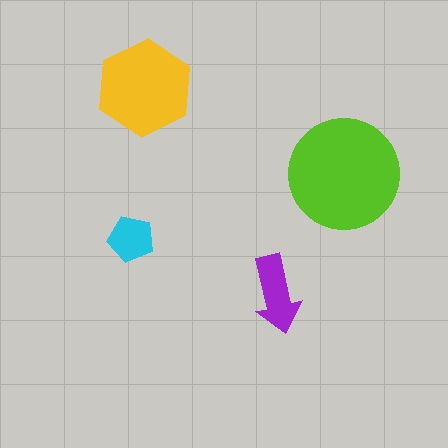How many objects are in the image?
There are 4 objects in the image.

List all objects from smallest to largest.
The cyan pentagon, the purple arrow, the yellow hexagon, the lime circle.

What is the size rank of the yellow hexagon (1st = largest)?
2nd.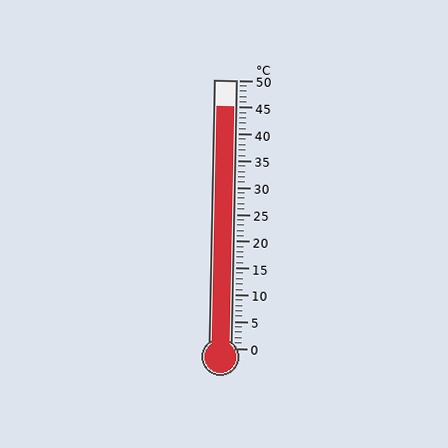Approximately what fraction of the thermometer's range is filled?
The thermometer is filled to approximately 90% of its range.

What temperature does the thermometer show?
The thermometer shows approximately 45°C.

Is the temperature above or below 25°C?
The temperature is above 25°C.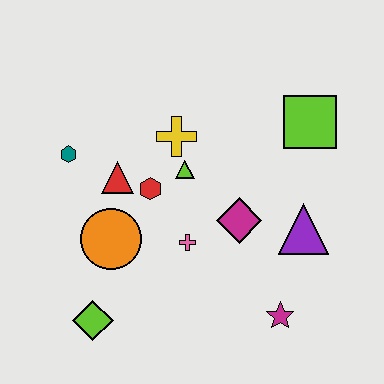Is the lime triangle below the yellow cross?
Yes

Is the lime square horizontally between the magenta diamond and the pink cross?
No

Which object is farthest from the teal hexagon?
The magenta star is farthest from the teal hexagon.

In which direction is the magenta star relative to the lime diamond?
The magenta star is to the right of the lime diamond.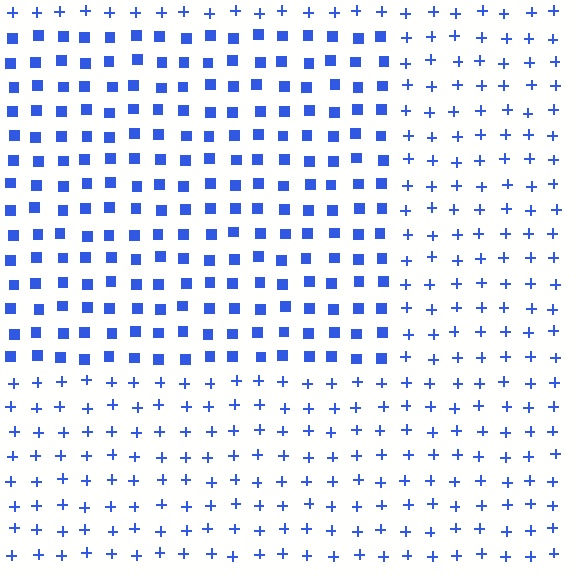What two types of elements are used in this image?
The image uses squares inside the rectangle region and plus signs outside it.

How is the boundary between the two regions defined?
The boundary is defined by a change in element shape: squares inside vs. plus signs outside. All elements share the same color and spacing.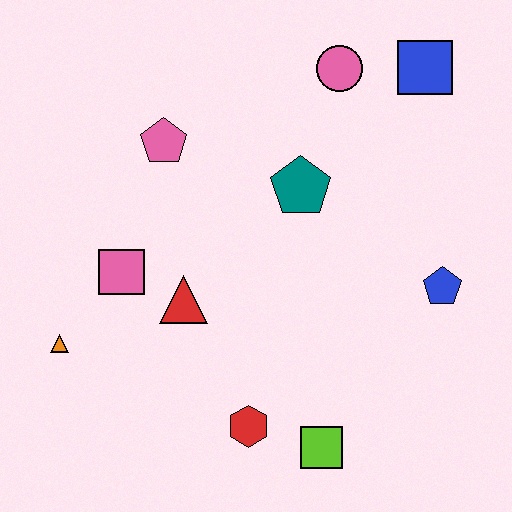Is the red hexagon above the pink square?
No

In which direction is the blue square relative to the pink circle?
The blue square is to the right of the pink circle.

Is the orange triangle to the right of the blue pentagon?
No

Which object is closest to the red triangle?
The pink square is closest to the red triangle.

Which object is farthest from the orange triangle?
The blue square is farthest from the orange triangle.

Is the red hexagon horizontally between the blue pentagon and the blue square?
No